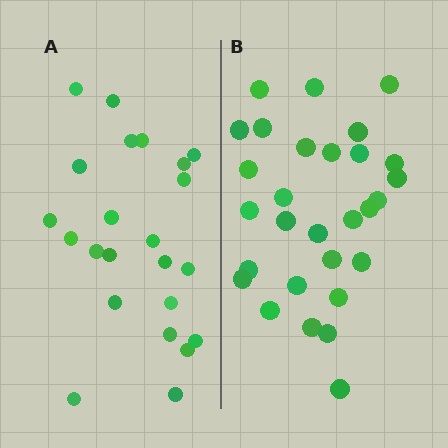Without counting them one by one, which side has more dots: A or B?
Region B (the right region) has more dots.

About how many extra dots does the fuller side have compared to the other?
Region B has about 6 more dots than region A.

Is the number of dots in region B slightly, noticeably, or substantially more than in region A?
Region B has noticeably more, but not dramatically so. The ratio is roughly 1.3 to 1.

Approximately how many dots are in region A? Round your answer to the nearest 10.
About 20 dots. (The exact count is 23, which rounds to 20.)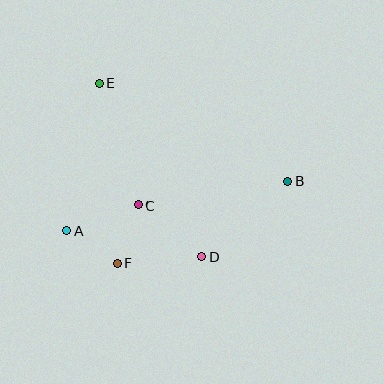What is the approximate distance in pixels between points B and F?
The distance between B and F is approximately 189 pixels.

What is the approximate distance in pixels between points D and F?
The distance between D and F is approximately 85 pixels.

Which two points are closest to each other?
Points A and F are closest to each other.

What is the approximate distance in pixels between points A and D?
The distance between A and D is approximately 139 pixels.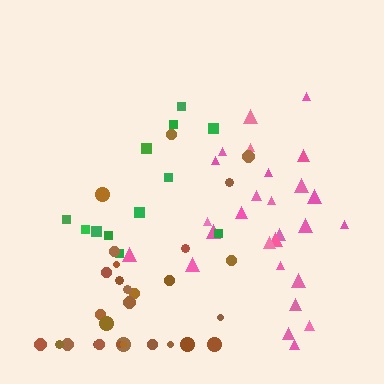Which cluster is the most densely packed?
Pink.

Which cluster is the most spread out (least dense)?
Green.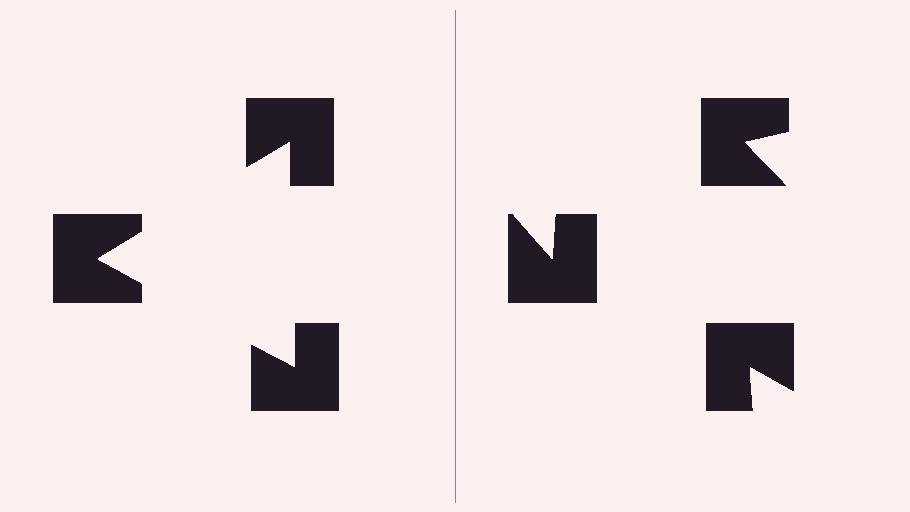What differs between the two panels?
The notched squares are positioned identically on both sides; only the wedge orientations differ. On the left they align to a triangle; on the right they are misaligned.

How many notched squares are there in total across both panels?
6 — 3 on each side.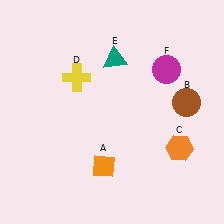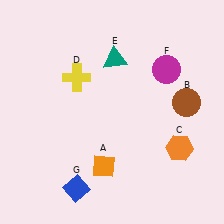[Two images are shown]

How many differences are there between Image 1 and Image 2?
There is 1 difference between the two images.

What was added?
A blue diamond (G) was added in Image 2.